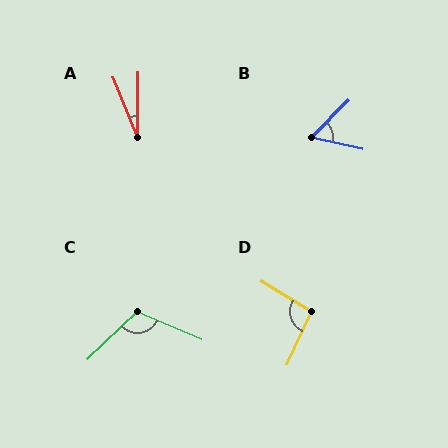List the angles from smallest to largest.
A (23°), B (57°), D (97°), C (113°).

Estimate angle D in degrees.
Approximately 97 degrees.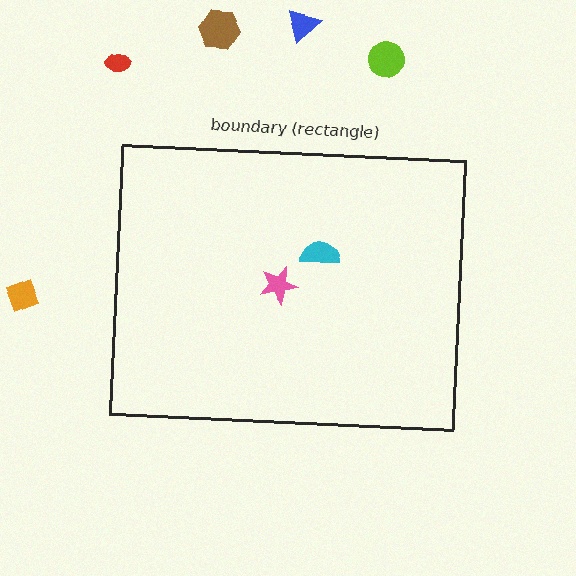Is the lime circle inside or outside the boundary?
Outside.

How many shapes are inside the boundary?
2 inside, 5 outside.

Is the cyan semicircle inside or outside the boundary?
Inside.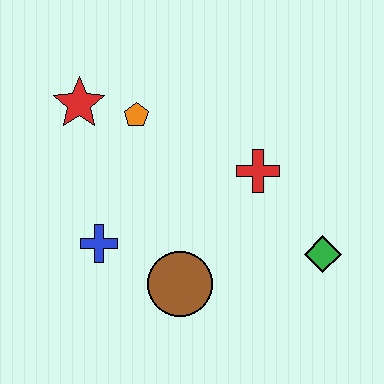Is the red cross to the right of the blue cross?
Yes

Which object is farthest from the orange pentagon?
The green diamond is farthest from the orange pentagon.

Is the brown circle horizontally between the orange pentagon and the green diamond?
Yes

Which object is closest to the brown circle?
The blue cross is closest to the brown circle.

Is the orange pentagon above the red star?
No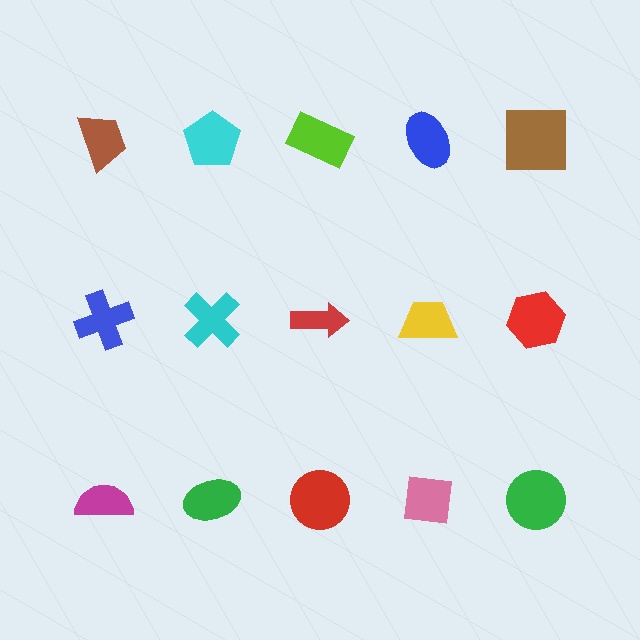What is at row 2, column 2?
A cyan cross.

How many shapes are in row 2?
5 shapes.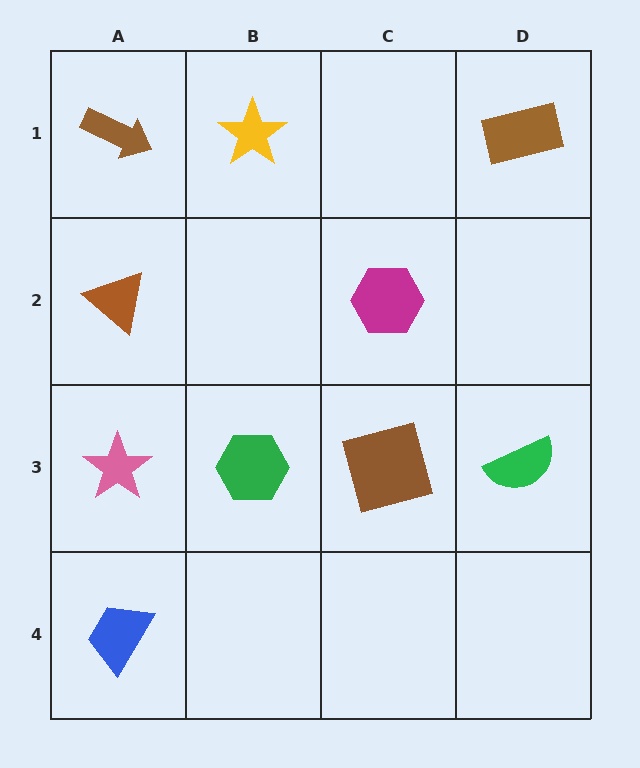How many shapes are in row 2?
2 shapes.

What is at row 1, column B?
A yellow star.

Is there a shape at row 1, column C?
No, that cell is empty.